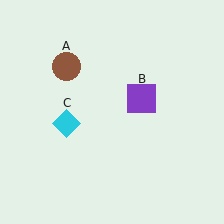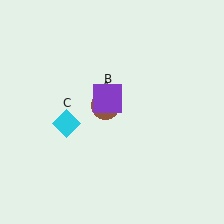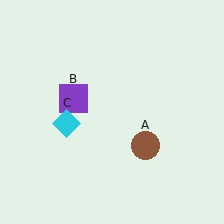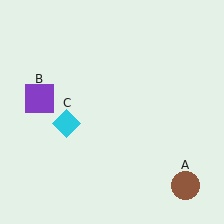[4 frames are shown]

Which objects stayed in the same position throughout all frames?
Cyan diamond (object C) remained stationary.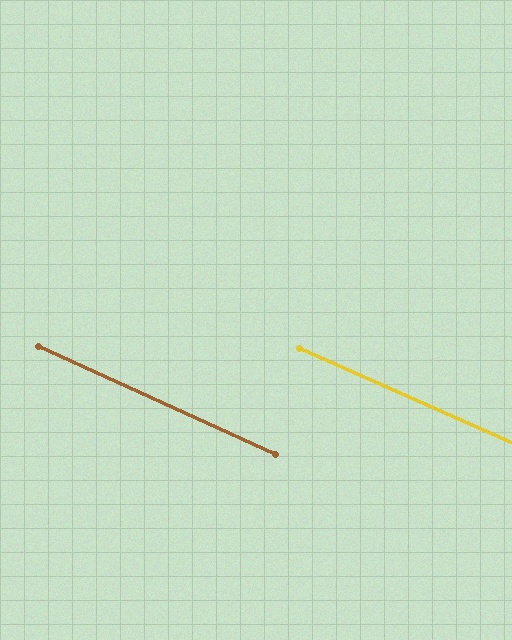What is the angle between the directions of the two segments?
Approximately 1 degree.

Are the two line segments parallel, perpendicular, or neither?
Parallel — their directions differ by only 0.7°.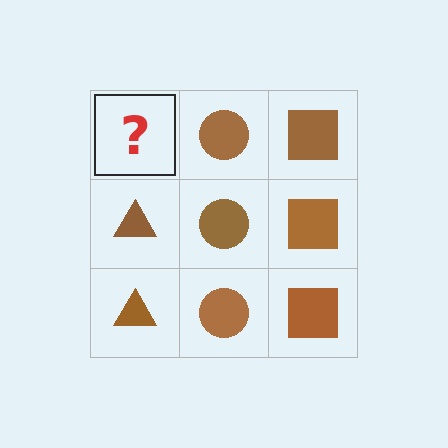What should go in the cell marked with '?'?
The missing cell should contain a brown triangle.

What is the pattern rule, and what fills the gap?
The rule is that each column has a consistent shape. The gap should be filled with a brown triangle.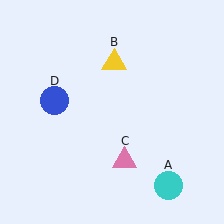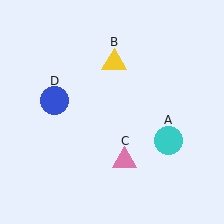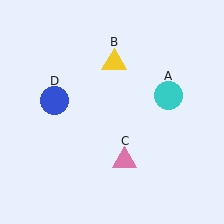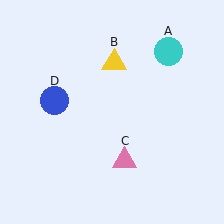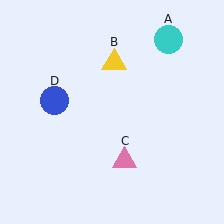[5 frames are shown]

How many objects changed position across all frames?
1 object changed position: cyan circle (object A).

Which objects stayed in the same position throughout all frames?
Yellow triangle (object B) and pink triangle (object C) and blue circle (object D) remained stationary.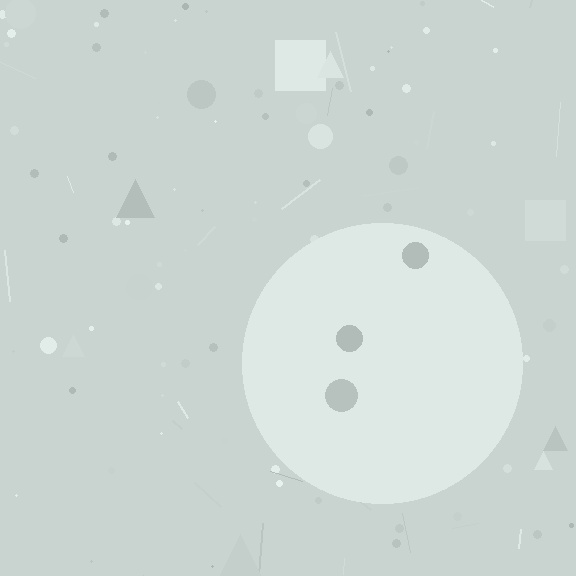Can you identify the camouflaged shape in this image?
The camouflaged shape is a circle.